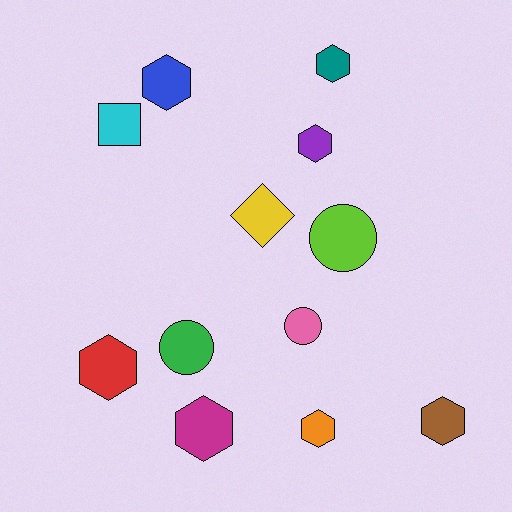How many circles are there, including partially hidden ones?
There are 3 circles.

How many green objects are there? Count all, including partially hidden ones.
There is 1 green object.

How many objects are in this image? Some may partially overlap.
There are 12 objects.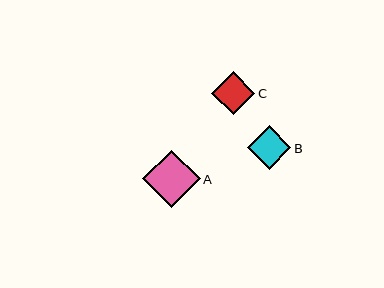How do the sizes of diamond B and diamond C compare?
Diamond B and diamond C are approximately the same size.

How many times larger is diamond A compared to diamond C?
Diamond A is approximately 1.3 times the size of diamond C.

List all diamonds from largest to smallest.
From largest to smallest: A, B, C.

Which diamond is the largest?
Diamond A is the largest with a size of approximately 57 pixels.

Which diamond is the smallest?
Diamond C is the smallest with a size of approximately 43 pixels.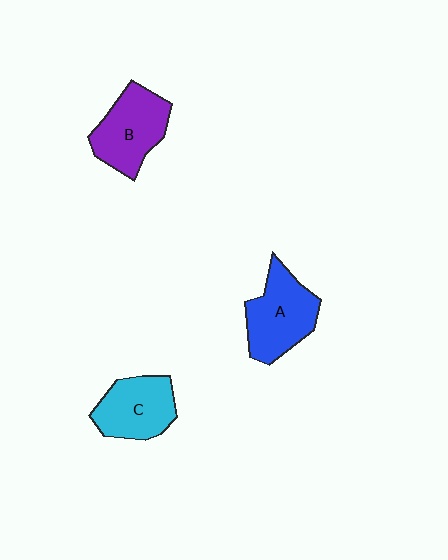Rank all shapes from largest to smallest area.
From largest to smallest: A (blue), B (purple), C (cyan).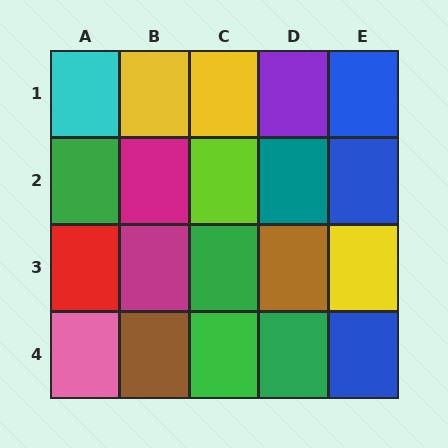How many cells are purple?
1 cell is purple.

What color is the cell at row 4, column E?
Blue.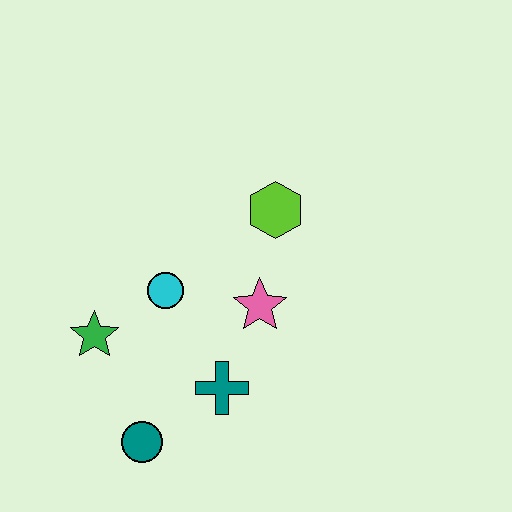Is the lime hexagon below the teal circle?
No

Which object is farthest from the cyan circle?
The teal circle is farthest from the cyan circle.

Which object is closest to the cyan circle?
The green star is closest to the cyan circle.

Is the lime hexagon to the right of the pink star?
Yes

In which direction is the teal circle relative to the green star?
The teal circle is below the green star.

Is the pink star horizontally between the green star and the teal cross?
No